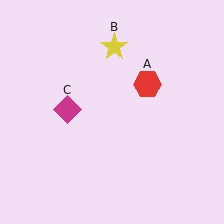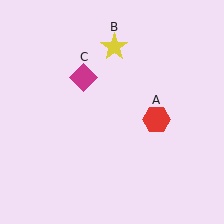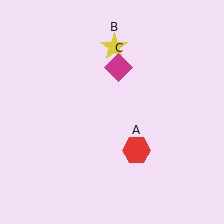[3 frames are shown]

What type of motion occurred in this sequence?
The red hexagon (object A), magenta diamond (object C) rotated clockwise around the center of the scene.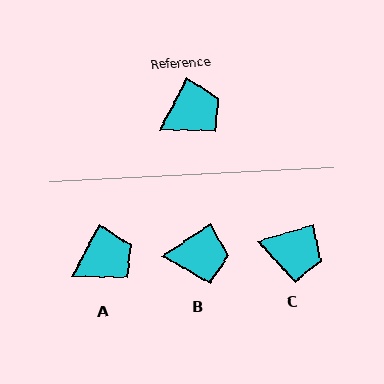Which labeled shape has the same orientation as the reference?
A.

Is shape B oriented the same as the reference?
No, it is off by about 28 degrees.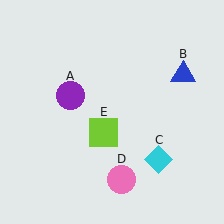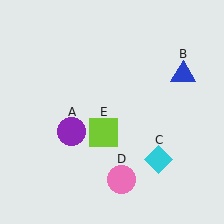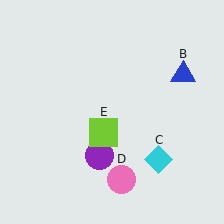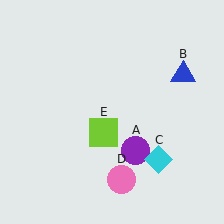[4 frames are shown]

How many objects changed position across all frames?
1 object changed position: purple circle (object A).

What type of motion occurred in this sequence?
The purple circle (object A) rotated counterclockwise around the center of the scene.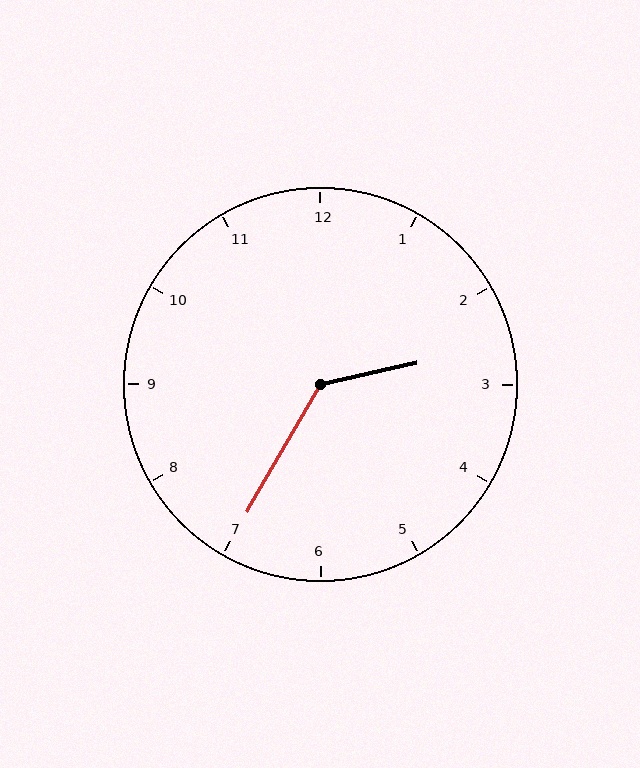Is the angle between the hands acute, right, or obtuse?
It is obtuse.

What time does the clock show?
2:35.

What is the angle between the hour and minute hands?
Approximately 132 degrees.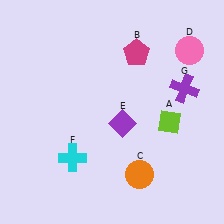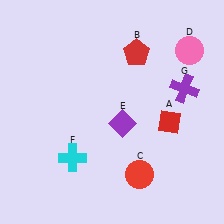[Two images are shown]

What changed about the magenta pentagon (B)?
In Image 1, B is magenta. In Image 2, it changed to red.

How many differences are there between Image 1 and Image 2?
There are 3 differences between the two images.